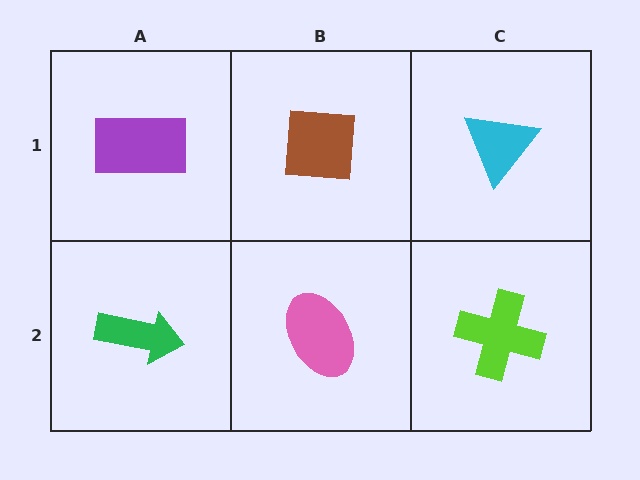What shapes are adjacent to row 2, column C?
A cyan triangle (row 1, column C), a pink ellipse (row 2, column B).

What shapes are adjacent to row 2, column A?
A purple rectangle (row 1, column A), a pink ellipse (row 2, column B).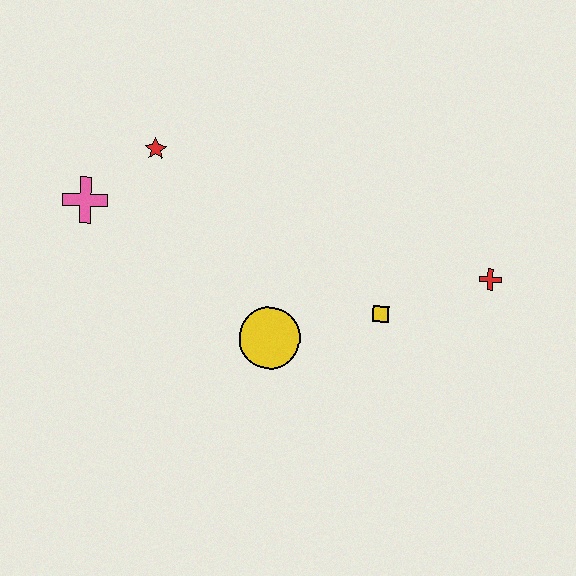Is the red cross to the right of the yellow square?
Yes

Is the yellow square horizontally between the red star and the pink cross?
No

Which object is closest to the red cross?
The yellow square is closest to the red cross.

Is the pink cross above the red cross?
Yes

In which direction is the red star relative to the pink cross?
The red star is to the right of the pink cross.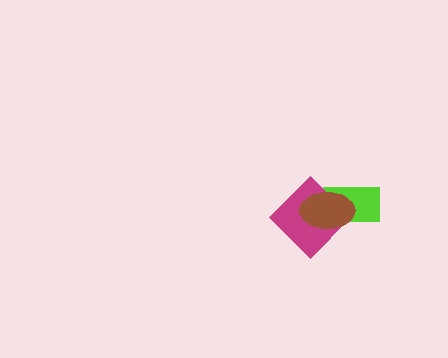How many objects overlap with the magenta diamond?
2 objects overlap with the magenta diamond.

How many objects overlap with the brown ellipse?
2 objects overlap with the brown ellipse.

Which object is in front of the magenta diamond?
The brown ellipse is in front of the magenta diamond.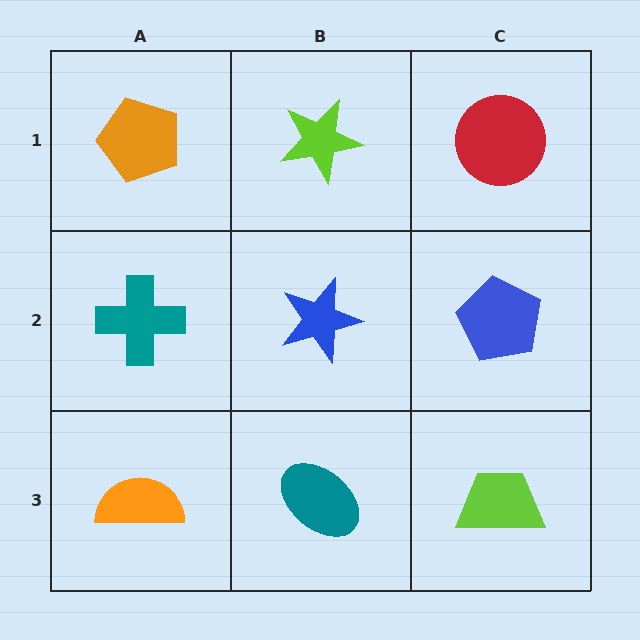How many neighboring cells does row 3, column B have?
3.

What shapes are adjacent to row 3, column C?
A blue pentagon (row 2, column C), a teal ellipse (row 3, column B).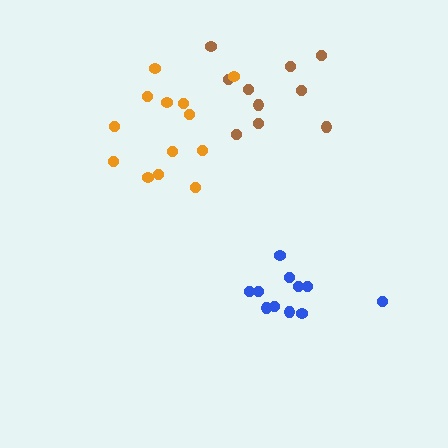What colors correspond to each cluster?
The clusters are colored: brown, blue, orange.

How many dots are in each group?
Group 1: 10 dots, Group 2: 11 dots, Group 3: 13 dots (34 total).